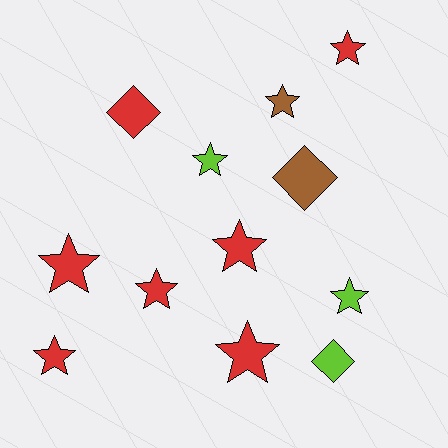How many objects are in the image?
There are 12 objects.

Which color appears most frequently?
Red, with 7 objects.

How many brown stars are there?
There is 1 brown star.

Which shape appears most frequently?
Star, with 9 objects.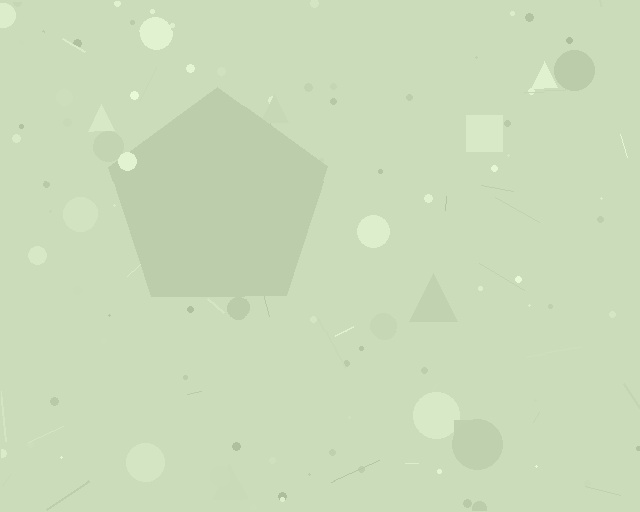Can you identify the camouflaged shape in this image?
The camouflaged shape is a pentagon.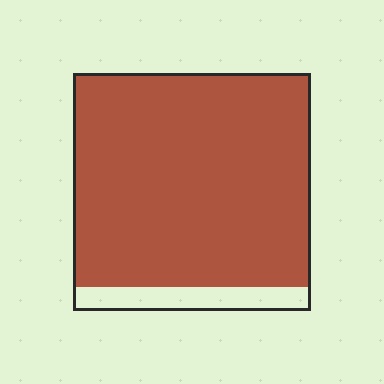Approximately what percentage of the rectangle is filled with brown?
Approximately 90%.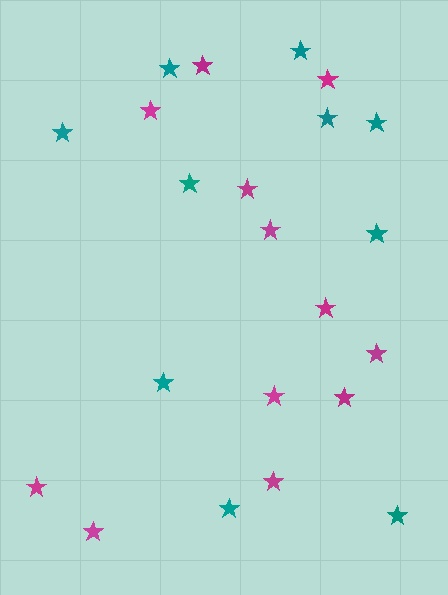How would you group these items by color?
There are 2 groups: one group of magenta stars (12) and one group of teal stars (10).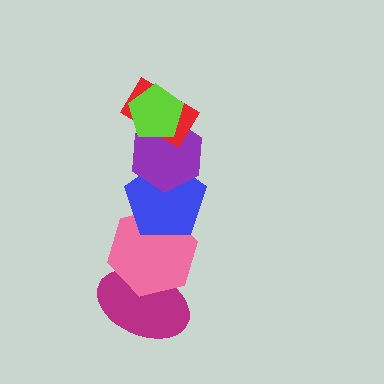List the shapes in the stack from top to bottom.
From top to bottom: the lime pentagon, the red rectangle, the purple hexagon, the blue pentagon, the pink hexagon, the magenta ellipse.